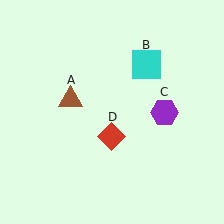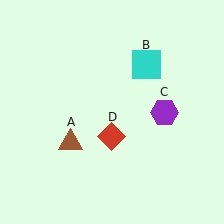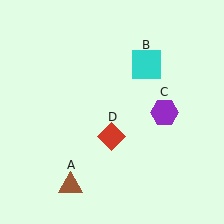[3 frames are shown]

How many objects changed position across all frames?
1 object changed position: brown triangle (object A).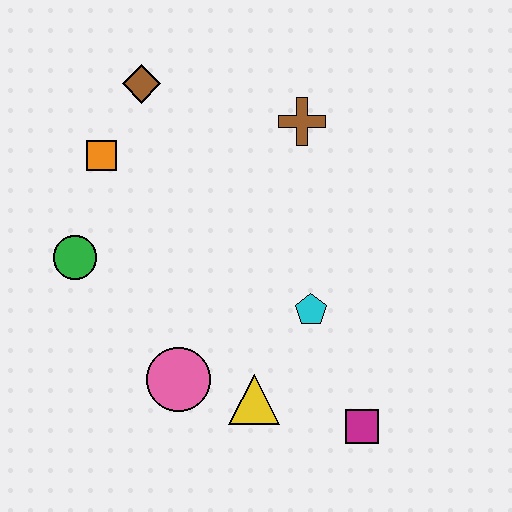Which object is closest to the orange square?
The brown diamond is closest to the orange square.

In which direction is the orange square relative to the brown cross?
The orange square is to the left of the brown cross.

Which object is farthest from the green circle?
The magenta square is farthest from the green circle.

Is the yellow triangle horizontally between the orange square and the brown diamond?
No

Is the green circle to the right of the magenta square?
No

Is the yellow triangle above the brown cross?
No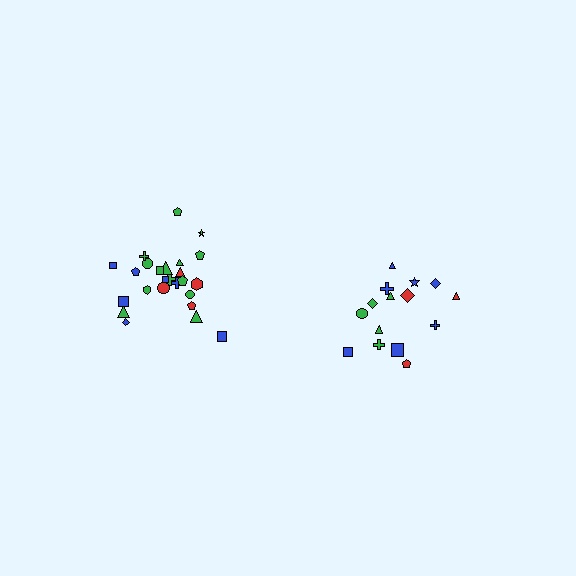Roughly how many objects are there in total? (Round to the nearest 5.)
Roughly 40 objects in total.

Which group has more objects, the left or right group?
The left group.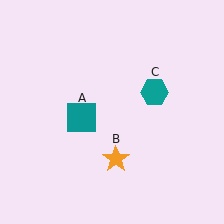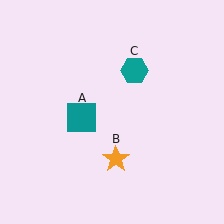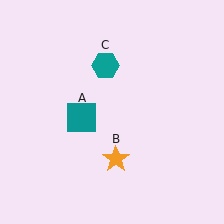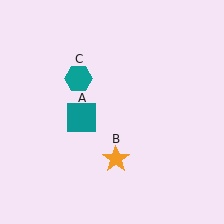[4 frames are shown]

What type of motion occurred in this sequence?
The teal hexagon (object C) rotated counterclockwise around the center of the scene.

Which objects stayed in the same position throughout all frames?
Teal square (object A) and orange star (object B) remained stationary.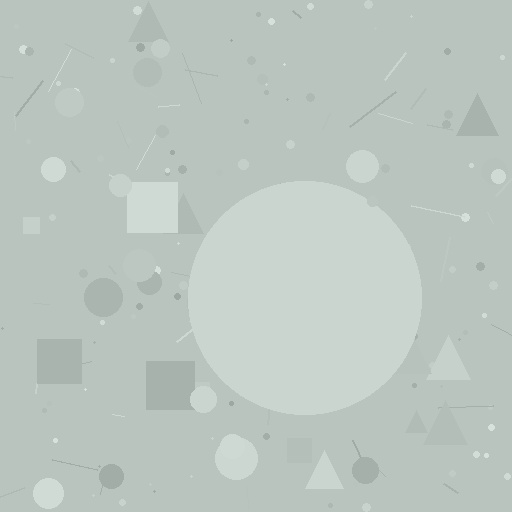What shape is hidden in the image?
A circle is hidden in the image.